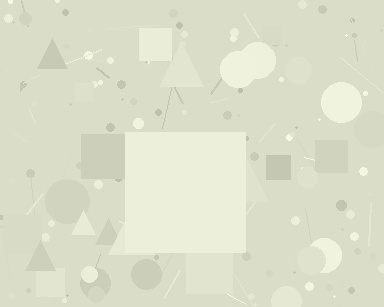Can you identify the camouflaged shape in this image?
The camouflaged shape is a square.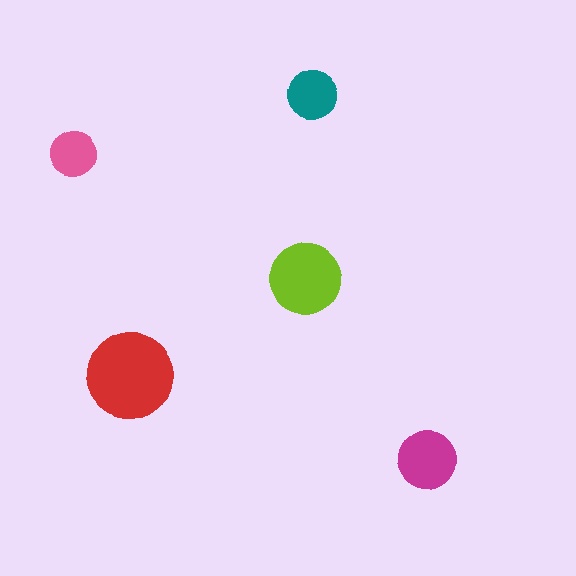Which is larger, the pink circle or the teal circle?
The teal one.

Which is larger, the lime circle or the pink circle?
The lime one.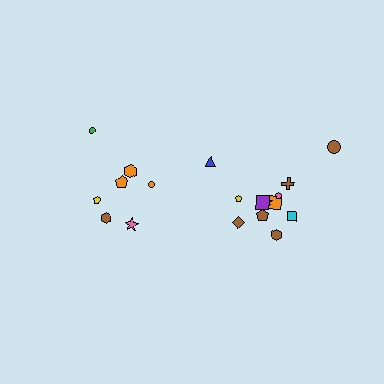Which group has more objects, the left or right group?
The right group.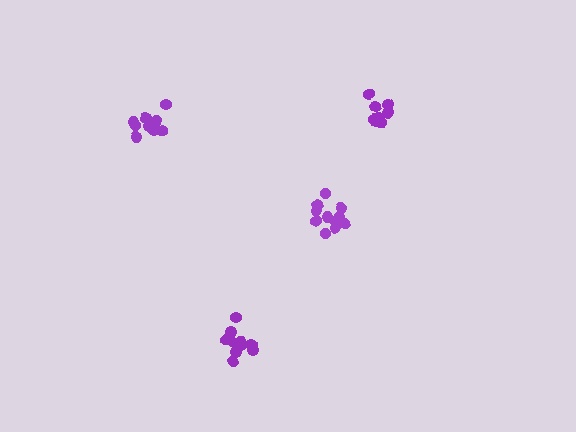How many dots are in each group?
Group 1: 14 dots, Group 2: 10 dots, Group 3: 9 dots, Group 4: 12 dots (45 total).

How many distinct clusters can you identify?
There are 4 distinct clusters.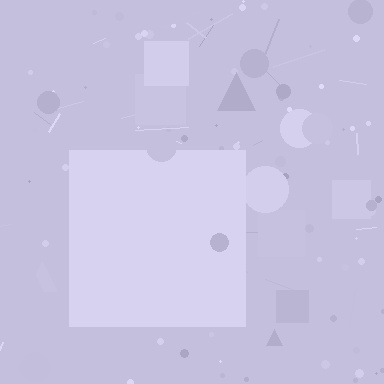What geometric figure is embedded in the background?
A square is embedded in the background.